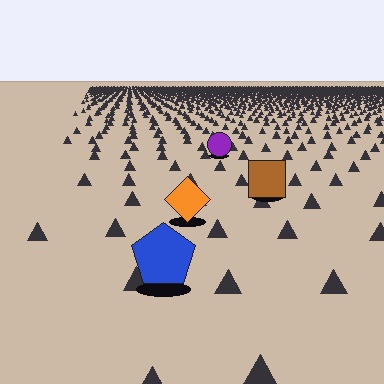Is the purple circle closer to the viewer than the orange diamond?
No. The orange diamond is closer — you can tell from the texture gradient: the ground texture is coarser near it.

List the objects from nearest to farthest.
From nearest to farthest: the blue pentagon, the orange diamond, the brown square, the purple circle.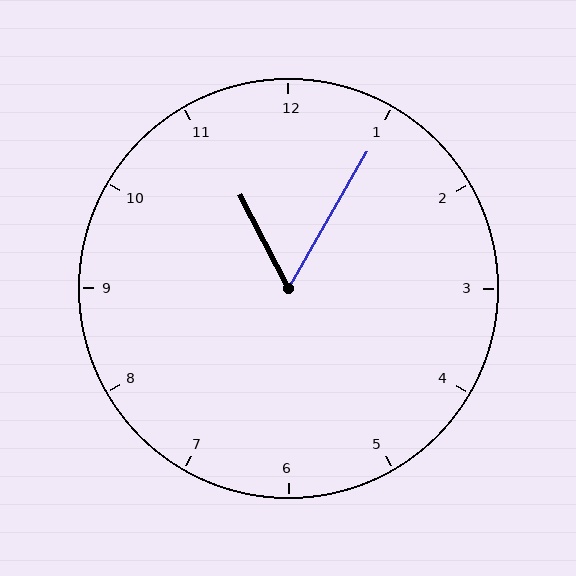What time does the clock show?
11:05.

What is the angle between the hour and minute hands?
Approximately 58 degrees.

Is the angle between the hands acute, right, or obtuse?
It is acute.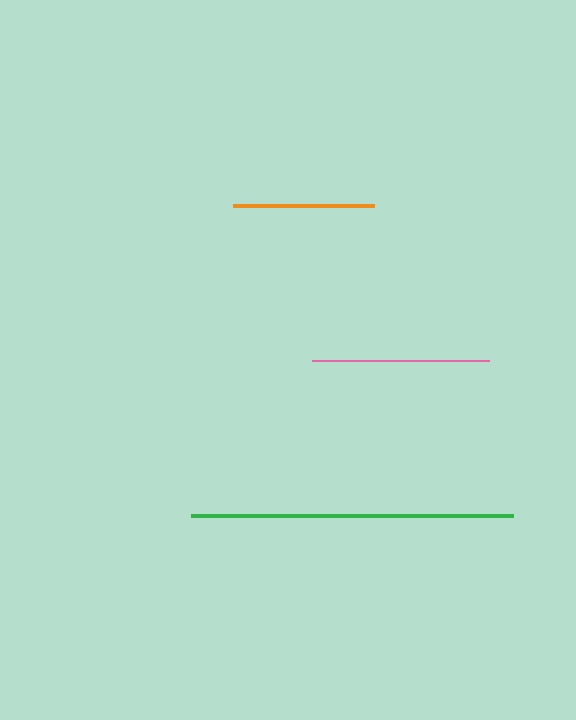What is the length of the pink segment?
The pink segment is approximately 178 pixels long.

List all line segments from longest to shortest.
From longest to shortest: green, pink, orange.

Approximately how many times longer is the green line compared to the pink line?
The green line is approximately 1.8 times the length of the pink line.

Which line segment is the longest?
The green line is the longest at approximately 322 pixels.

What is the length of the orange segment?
The orange segment is approximately 142 pixels long.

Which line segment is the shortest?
The orange line is the shortest at approximately 142 pixels.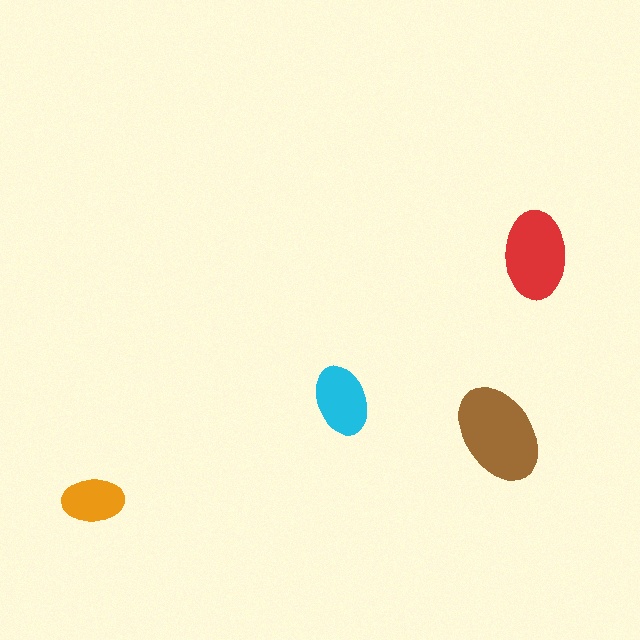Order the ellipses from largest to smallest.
the brown one, the red one, the cyan one, the orange one.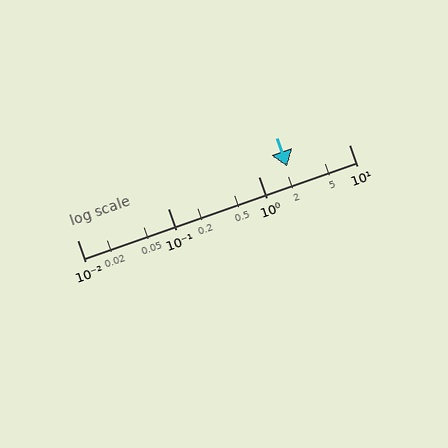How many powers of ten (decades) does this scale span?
The scale spans 3 decades, from 0.01 to 10.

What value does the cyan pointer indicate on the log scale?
The pointer indicates approximately 2.1.